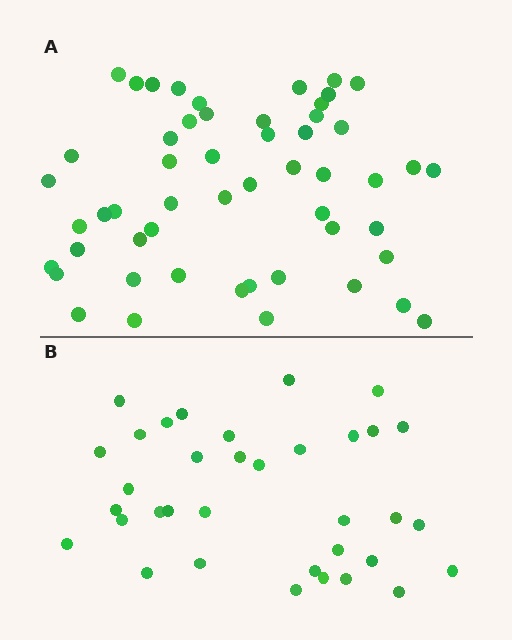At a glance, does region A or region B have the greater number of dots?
Region A (the top region) has more dots.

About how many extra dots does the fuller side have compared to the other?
Region A has approximately 20 more dots than region B.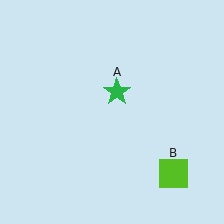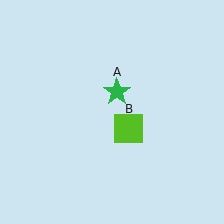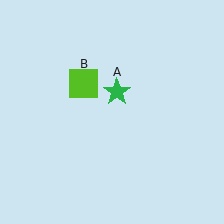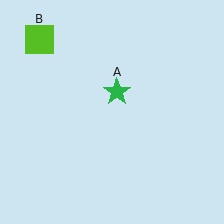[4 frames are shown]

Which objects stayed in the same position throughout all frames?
Green star (object A) remained stationary.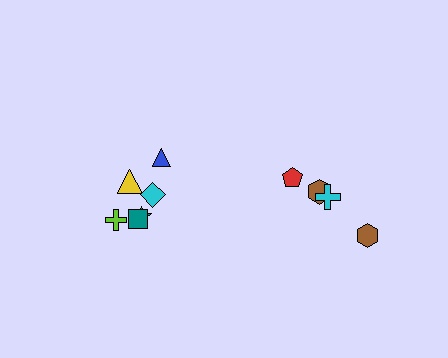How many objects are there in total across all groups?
There are 10 objects.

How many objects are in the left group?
There are 6 objects.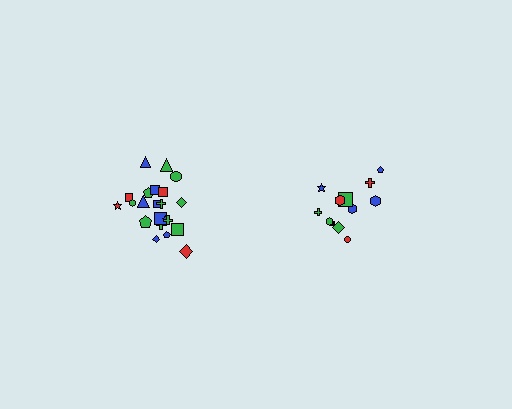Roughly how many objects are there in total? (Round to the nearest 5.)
Roughly 35 objects in total.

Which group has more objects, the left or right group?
The left group.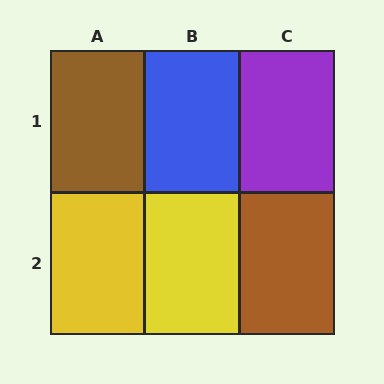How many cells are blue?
1 cell is blue.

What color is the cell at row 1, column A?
Brown.